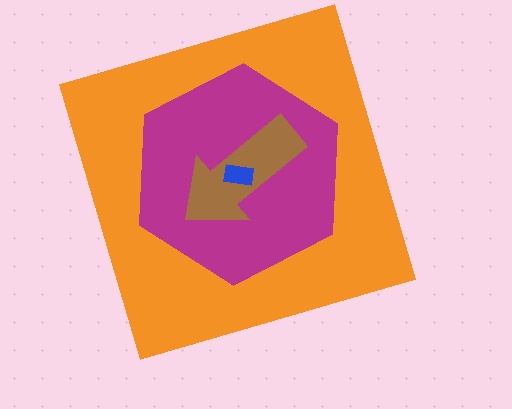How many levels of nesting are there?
4.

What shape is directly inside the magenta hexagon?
The brown arrow.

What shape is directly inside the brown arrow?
The blue rectangle.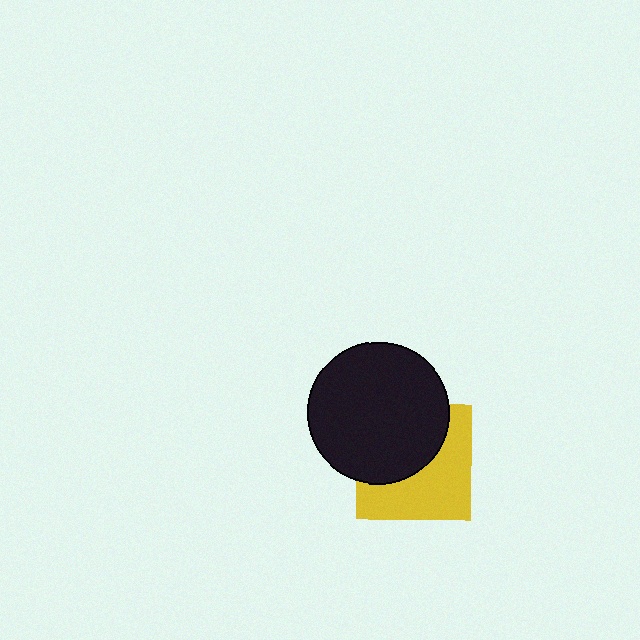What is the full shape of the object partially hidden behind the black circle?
The partially hidden object is a yellow square.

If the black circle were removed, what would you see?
You would see the complete yellow square.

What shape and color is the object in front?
The object in front is a black circle.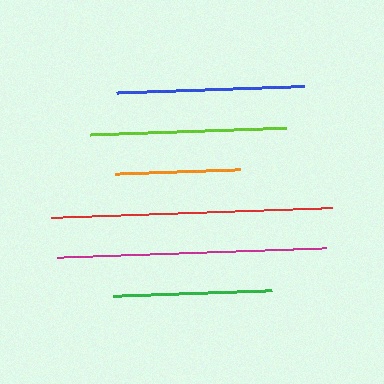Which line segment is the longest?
The red line is the longest at approximately 282 pixels.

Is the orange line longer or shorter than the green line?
The green line is longer than the orange line.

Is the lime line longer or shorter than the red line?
The red line is longer than the lime line.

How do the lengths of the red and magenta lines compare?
The red and magenta lines are approximately the same length.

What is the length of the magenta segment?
The magenta segment is approximately 269 pixels long.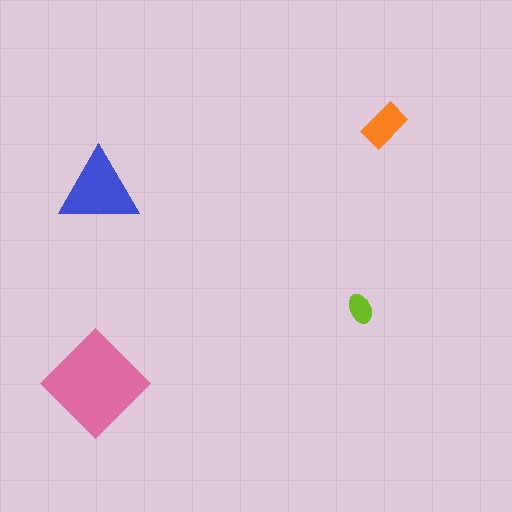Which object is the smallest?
The lime ellipse.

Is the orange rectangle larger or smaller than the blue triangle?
Smaller.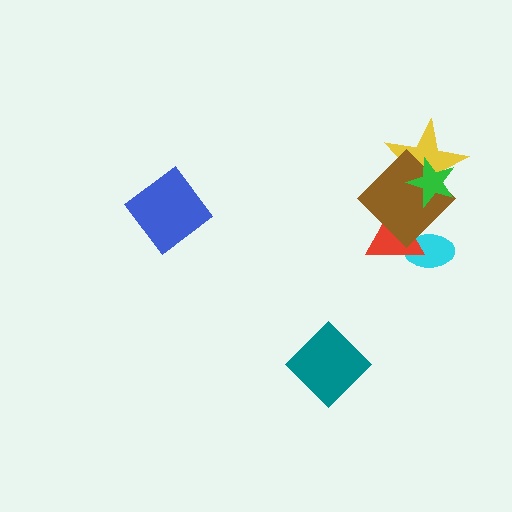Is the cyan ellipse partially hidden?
Yes, it is partially covered by another shape.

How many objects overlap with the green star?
2 objects overlap with the green star.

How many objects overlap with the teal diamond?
0 objects overlap with the teal diamond.